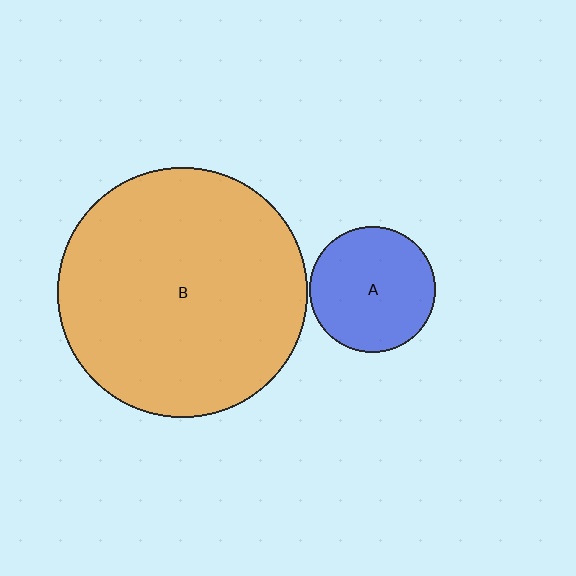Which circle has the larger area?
Circle B (orange).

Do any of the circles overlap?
No, none of the circles overlap.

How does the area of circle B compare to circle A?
Approximately 4.0 times.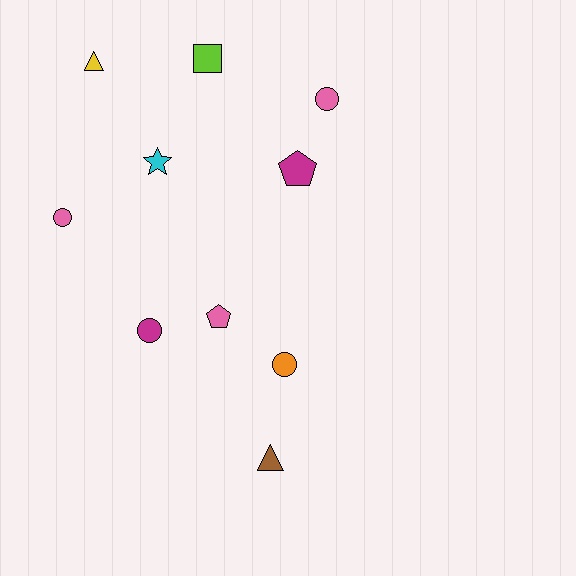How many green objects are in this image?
There are no green objects.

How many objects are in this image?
There are 10 objects.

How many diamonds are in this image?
There are no diamonds.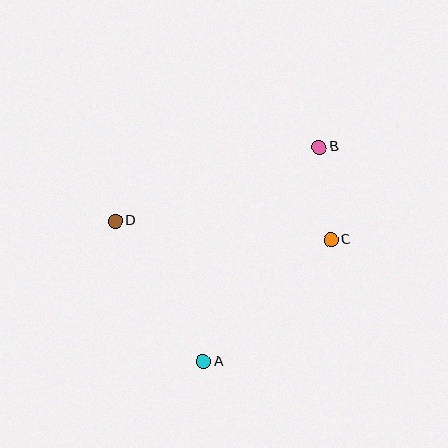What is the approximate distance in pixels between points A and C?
The distance between A and C is approximately 176 pixels.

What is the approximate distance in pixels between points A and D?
The distance between A and D is approximately 166 pixels.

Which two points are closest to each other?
Points B and C are closest to each other.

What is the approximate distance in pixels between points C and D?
The distance between C and D is approximately 216 pixels.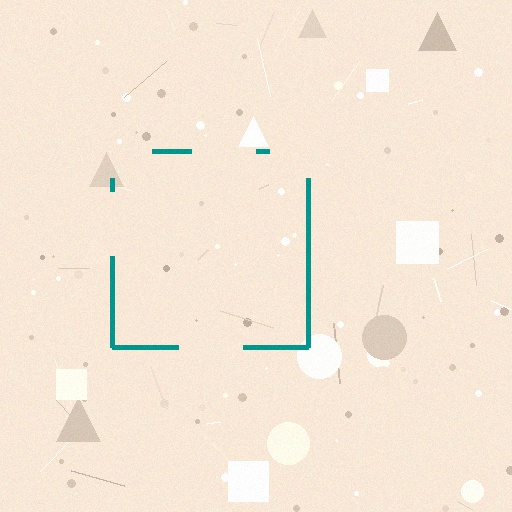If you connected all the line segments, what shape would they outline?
They would outline a square.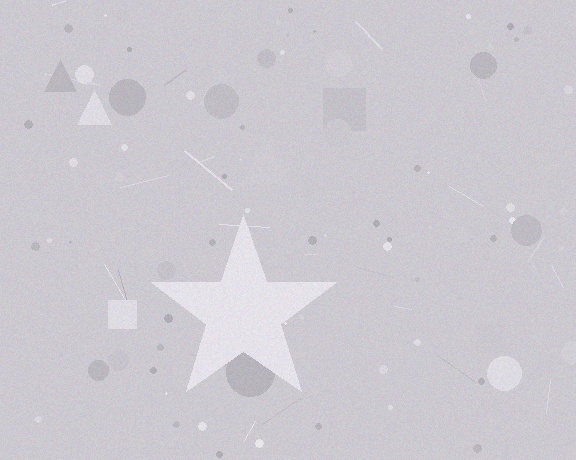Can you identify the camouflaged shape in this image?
The camouflaged shape is a star.